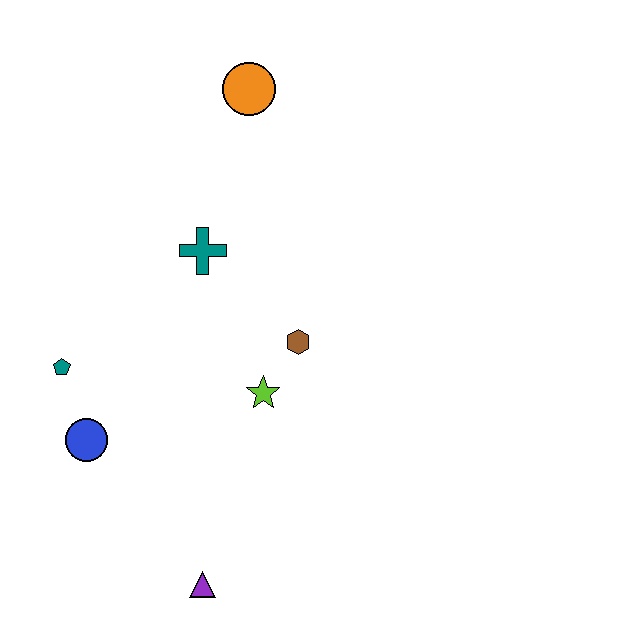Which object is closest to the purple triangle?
The blue circle is closest to the purple triangle.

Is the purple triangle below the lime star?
Yes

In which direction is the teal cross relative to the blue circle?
The teal cross is above the blue circle.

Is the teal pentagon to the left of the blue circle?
Yes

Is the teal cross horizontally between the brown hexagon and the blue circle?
Yes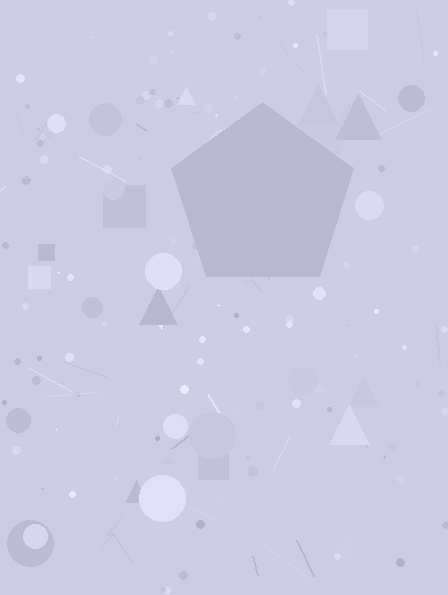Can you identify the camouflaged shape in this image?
The camouflaged shape is a pentagon.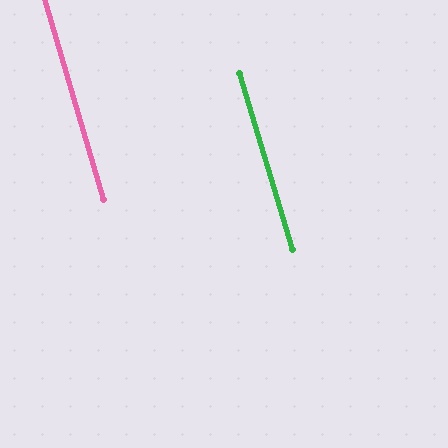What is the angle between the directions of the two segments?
Approximately 0 degrees.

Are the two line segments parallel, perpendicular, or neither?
Parallel — their directions differ by only 0.3°.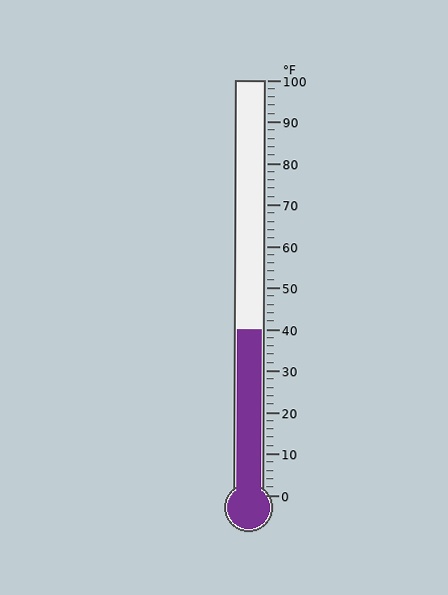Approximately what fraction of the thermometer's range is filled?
The thermometer is filled to approximately 40% of its range.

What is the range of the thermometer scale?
The thermometer scale ranges from 0°F to 100°F.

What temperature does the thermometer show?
The thermometer shows approximately 40°F.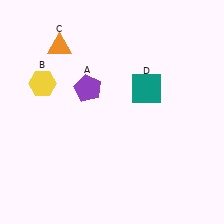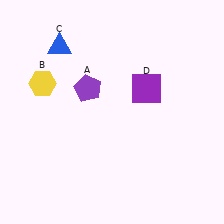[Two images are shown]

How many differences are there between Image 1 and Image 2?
There are 2 differences between the two images.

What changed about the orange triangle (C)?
In Image 1, C is orange. In Image 2, it changed to blue.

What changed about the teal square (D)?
In Image 1, D is teal. In Image 2, it changed to purple.